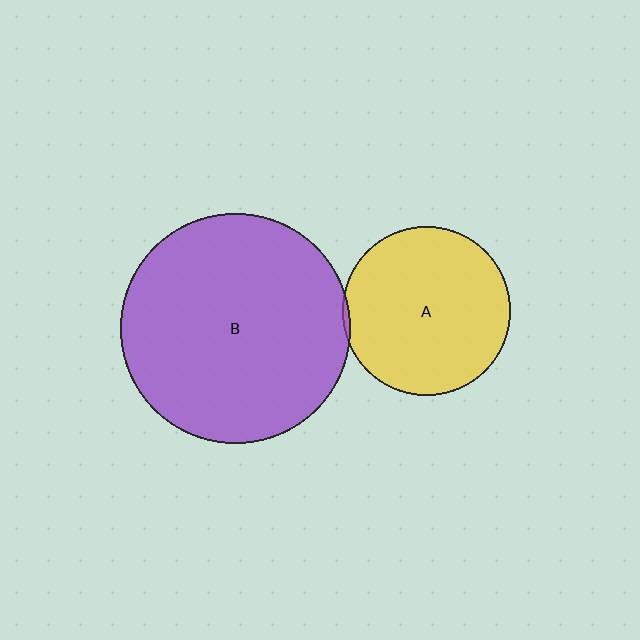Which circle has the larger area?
Circle B (purple).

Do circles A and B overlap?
Yes.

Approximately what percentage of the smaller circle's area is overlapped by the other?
Approximately 5%.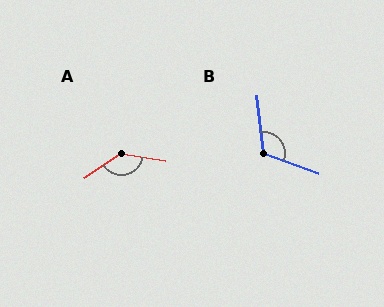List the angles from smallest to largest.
B (116°), A (138°).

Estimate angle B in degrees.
Approximately 116 degrees.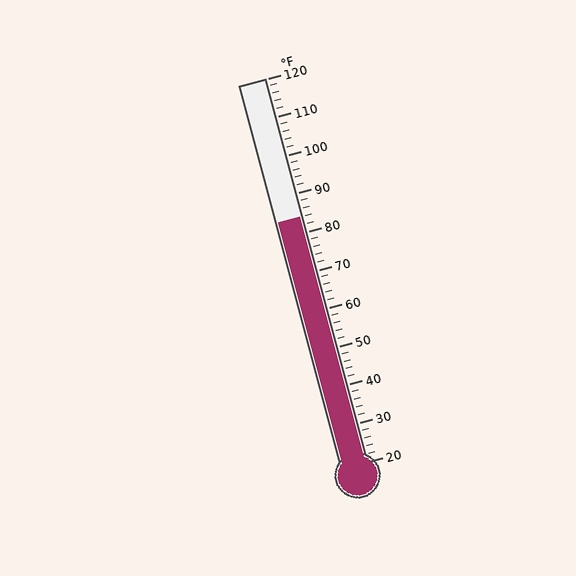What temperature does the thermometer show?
The thermometer shows approximately 84°F.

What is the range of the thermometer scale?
The thermometer scale ranges from 20°F to 120°F.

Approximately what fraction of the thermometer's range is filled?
The thermometer is filled to approximately 65% of its range.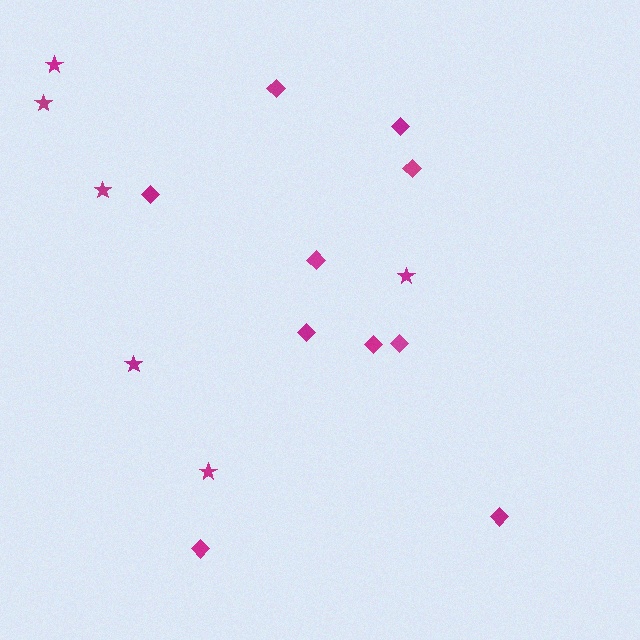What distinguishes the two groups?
There are 2 groups: one group of diamonds (10) and one group of stars (6).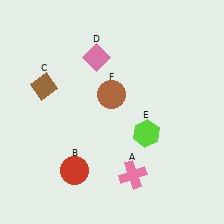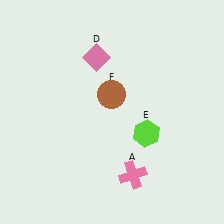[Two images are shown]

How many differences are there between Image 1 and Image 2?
There are 2 differences between the two images.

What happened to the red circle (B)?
The red circle (B) was removed in Image 2. It was in the bottom-left area of Image 1.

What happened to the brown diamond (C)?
The brown diamond (C) was removed in Image 2. It was in the top-left area of Image 1.